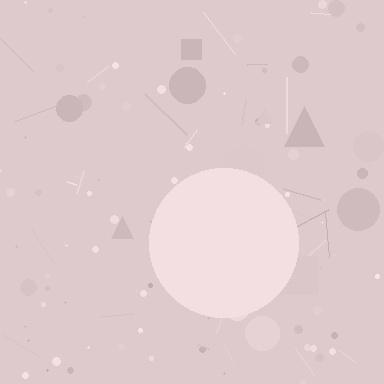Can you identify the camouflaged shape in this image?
The camouflaged shape is a circle.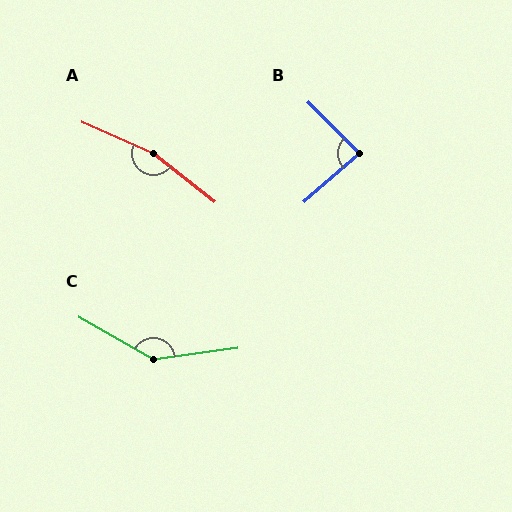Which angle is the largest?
A, at approximately 166 degrees.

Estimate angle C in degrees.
Approximately 143 degrees.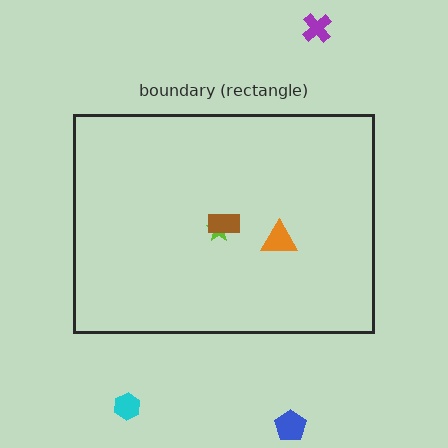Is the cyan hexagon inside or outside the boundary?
Outside.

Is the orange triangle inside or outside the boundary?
Inside.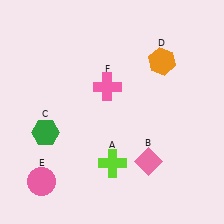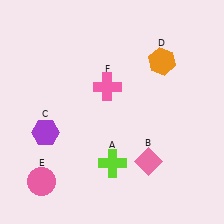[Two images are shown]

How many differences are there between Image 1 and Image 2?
There is 1 difference between the two images.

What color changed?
The hexagon (C) changed from green in Image 1 to purple in Image 2.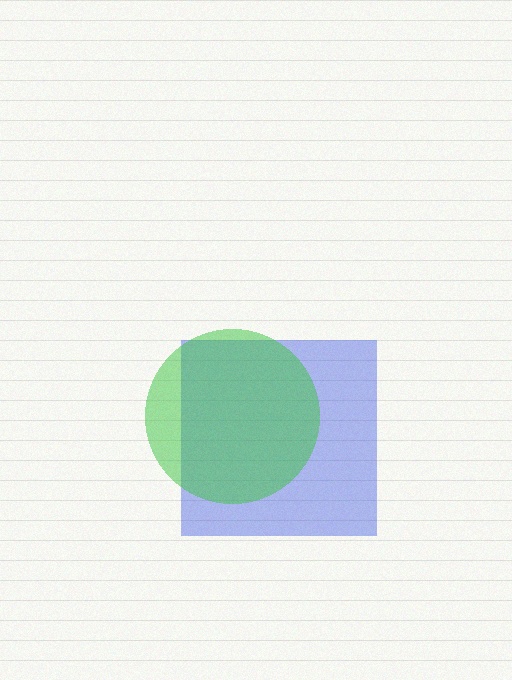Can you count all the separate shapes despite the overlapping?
Yes, there are 2 separate shapes.